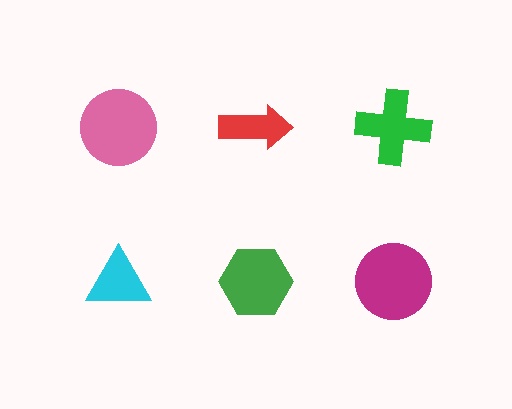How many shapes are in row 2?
3 shapes.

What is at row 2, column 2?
A green hexagon.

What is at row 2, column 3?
A magenta circle.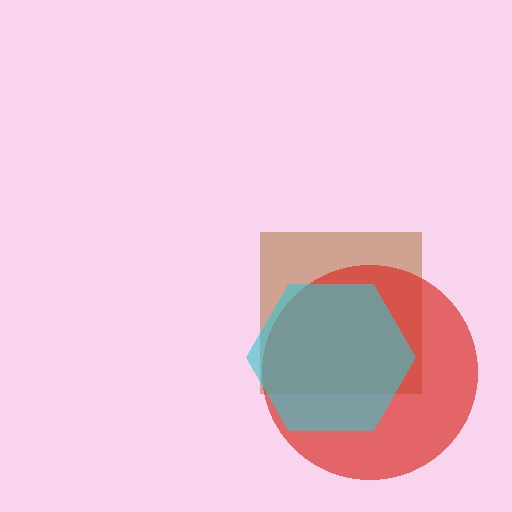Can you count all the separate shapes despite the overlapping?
Yes, there are 3 separate shapes.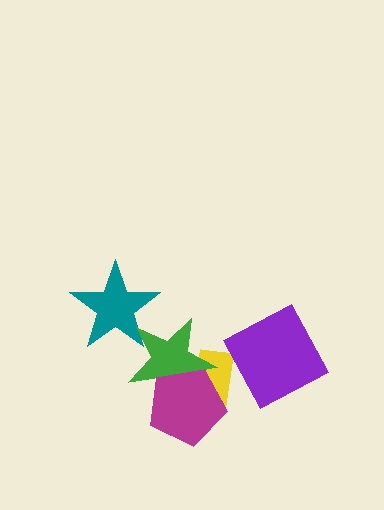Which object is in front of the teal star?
The green star is in front of the teal star.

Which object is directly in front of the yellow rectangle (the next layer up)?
The green star is directly in front of the yellow rectangle.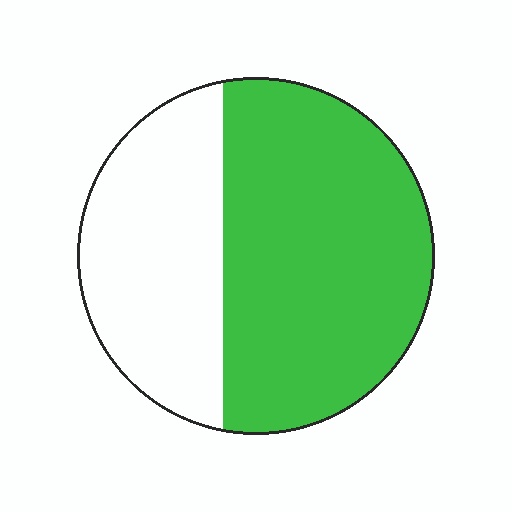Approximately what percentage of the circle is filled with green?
Approximately 60%.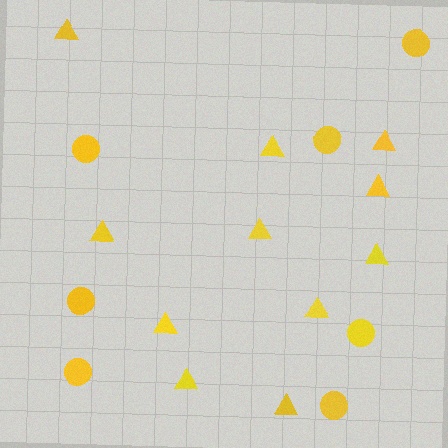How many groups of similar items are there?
There are 2 groups: one group of triangles (11) and one group of circles (7).